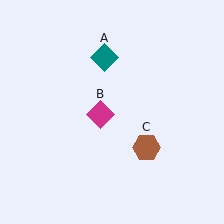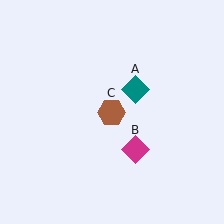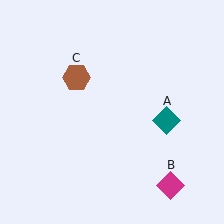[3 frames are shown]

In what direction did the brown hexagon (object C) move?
The brown hexagon (object C) moved up and to the left.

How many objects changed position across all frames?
3 objects changed position: teal diamond (object A), magenta diamond (object B), brown hexagon (object C).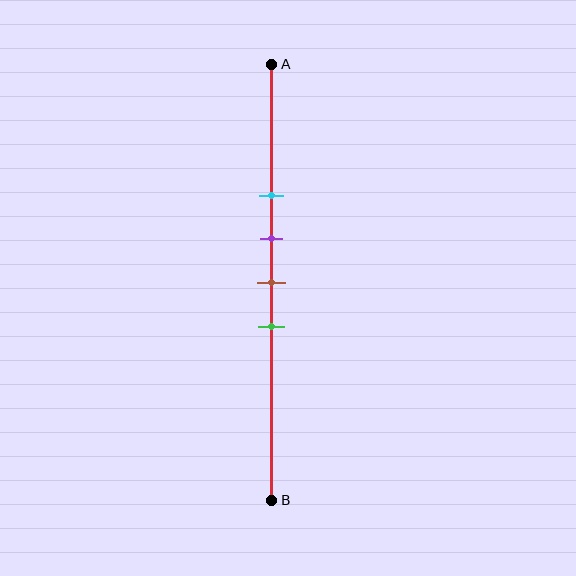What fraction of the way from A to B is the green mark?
The green mark is approximately 60% (0.6) of the way from A to B.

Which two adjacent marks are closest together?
The purple and brown marks are the closest adjacent pair.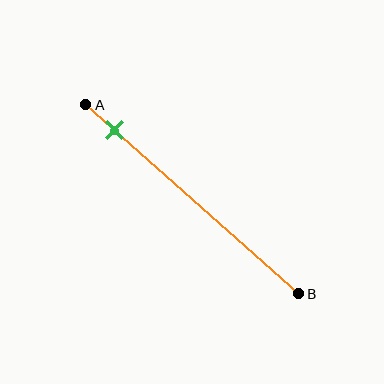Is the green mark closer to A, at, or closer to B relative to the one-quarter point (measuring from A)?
The green mark is closer to point A than the one-quarter point of segment AB.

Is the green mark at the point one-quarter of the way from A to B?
No, the mark is at about 15% from A, not at the 25% one-quarter point.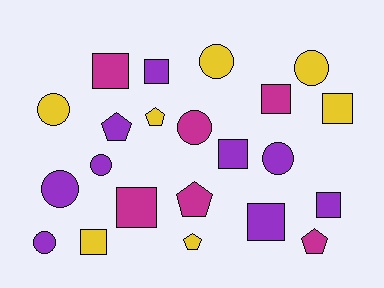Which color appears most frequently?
Purple, with 9 objects.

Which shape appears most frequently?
Square, with 9 objects.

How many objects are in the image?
There are 22 objects.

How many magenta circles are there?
There is 1 magenta circle.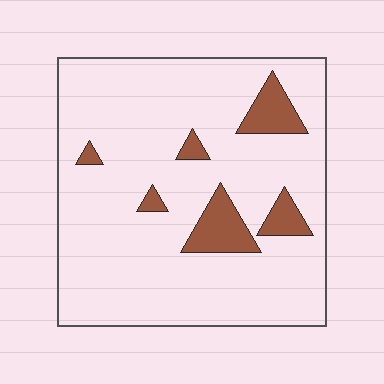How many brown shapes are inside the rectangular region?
6.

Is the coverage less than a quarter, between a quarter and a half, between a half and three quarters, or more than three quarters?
Less than a quarter.